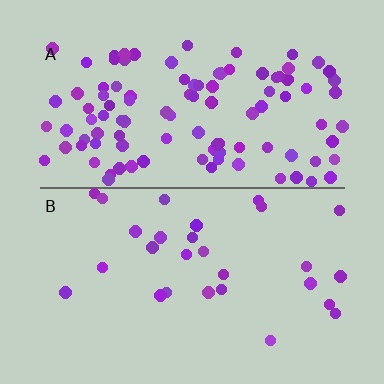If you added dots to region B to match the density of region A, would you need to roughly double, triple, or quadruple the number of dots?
Approximately quadruple.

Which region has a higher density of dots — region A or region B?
A (the top).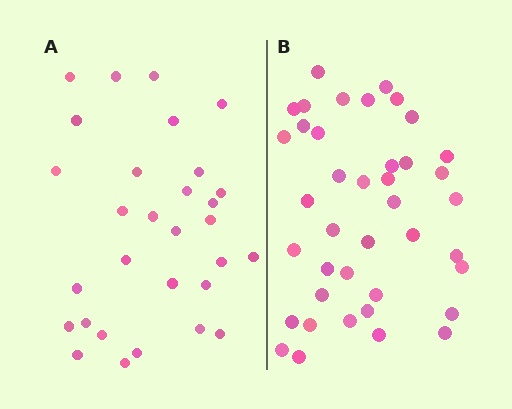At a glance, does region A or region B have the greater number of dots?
Region B (the right region) has more dots.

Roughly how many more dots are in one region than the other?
Region B has roughly 10 or so more dots than region A.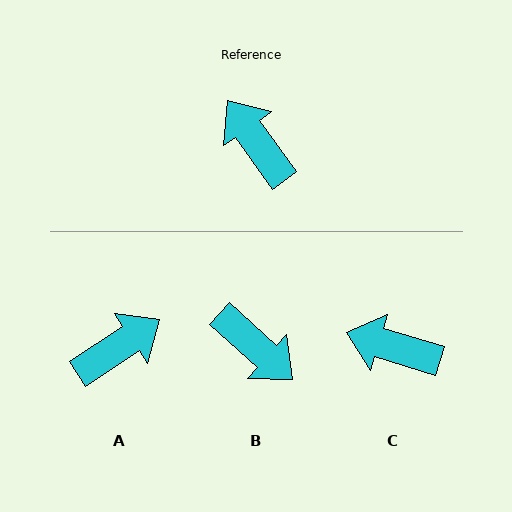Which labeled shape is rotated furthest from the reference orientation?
B, about 168 degrees away.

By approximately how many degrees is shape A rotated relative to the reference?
Approximately 92 degrees clockwise.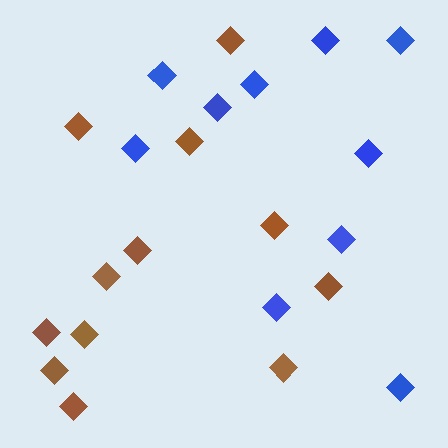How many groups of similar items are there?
There are 2 groups: one group of blue diamonds (10) and one group of brown diamonds (12).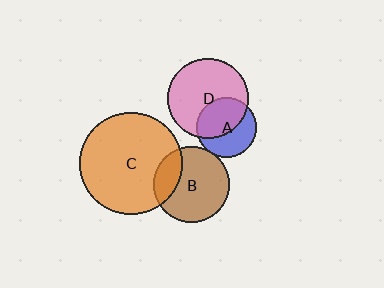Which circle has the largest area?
Circle C (orange).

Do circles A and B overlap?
Yes.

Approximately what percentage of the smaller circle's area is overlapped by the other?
Approximately 5%.